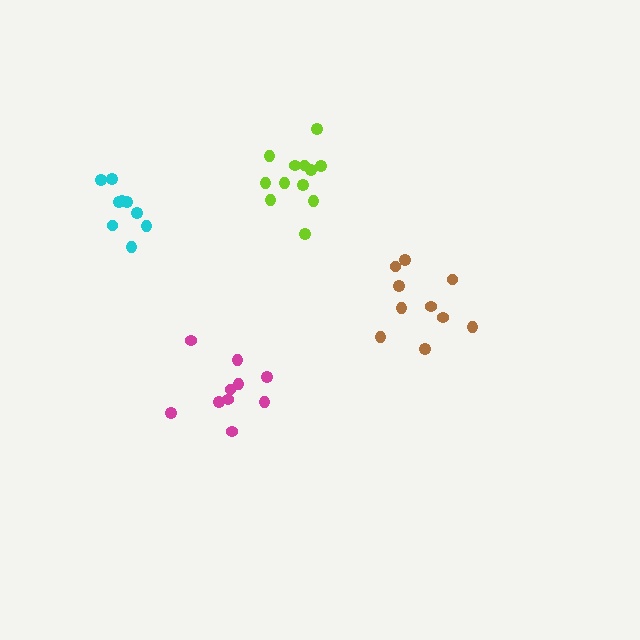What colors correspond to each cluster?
The clusters are colored: magenta, brown, cyan, lime.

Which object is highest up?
The lime cluster is topmost.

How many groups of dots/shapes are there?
There are 4 groups.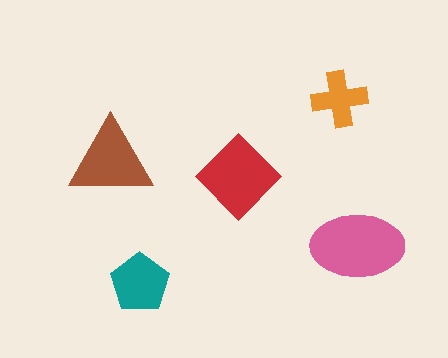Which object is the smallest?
The orange cross.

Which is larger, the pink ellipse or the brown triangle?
The pink ellipse.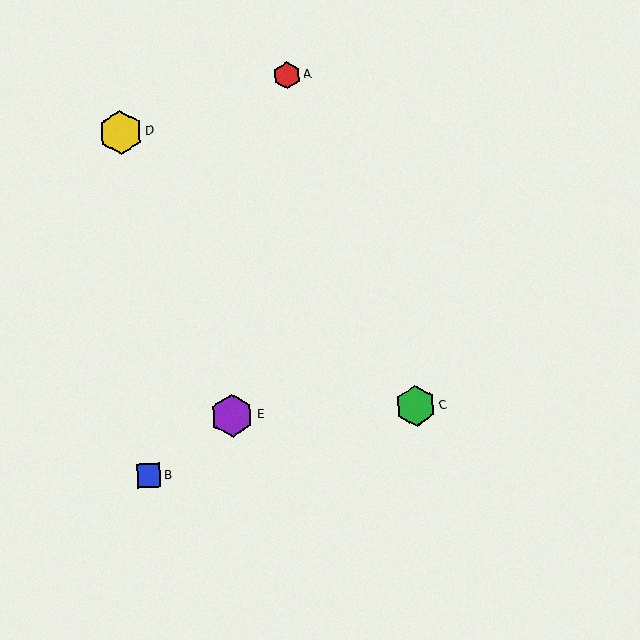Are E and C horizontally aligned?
Yes, both are at y≈415.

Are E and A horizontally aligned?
No, E is at y≈415 and A is at y≈75.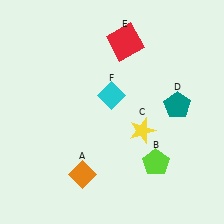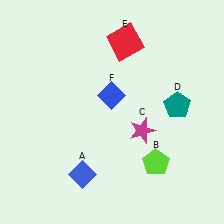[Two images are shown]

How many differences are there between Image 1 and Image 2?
There are 3 differences between the two images.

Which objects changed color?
A changed from orange to blue. C changed from yellow to magenta. F changed from cyan to blue.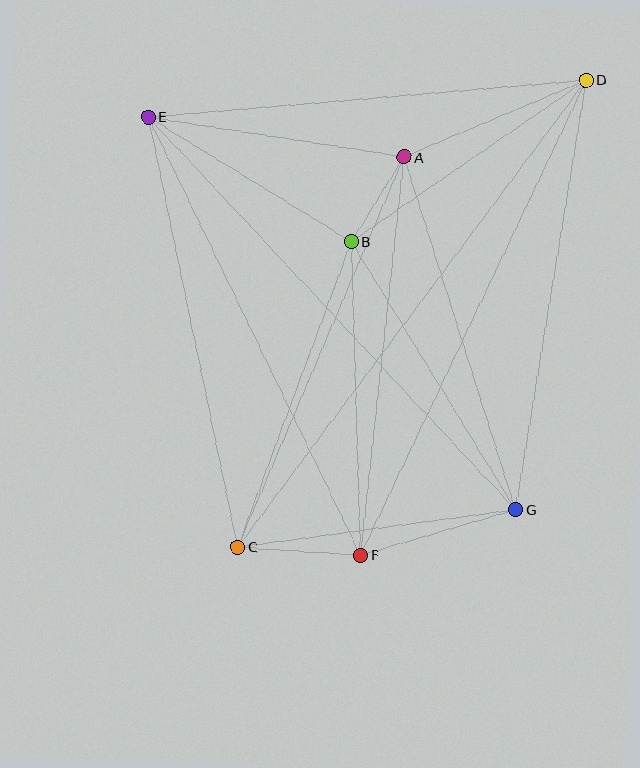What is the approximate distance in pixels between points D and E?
The distance between D and E is approximately 439 pixels.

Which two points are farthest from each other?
Points C and D are farthest from each other.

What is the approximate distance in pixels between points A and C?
The distance between A and C is approximately 424 pixels.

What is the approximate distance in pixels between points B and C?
The distance between B and C is approximately 326 pixels.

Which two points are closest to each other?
Points A and B are closest to each other.